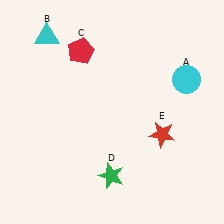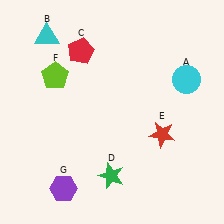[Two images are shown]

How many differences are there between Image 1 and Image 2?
There are 2 differences between the two images.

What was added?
A lime pentagon (F), a purple hexagon (G) were added in Image 2.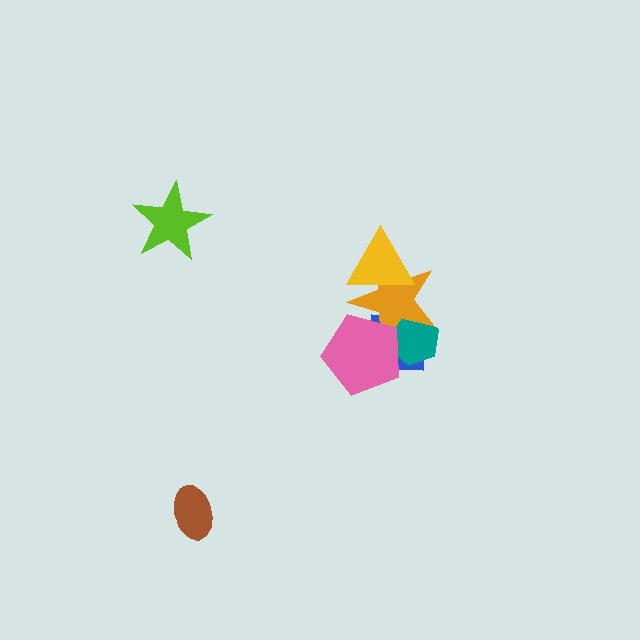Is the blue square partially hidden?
Yes, it is partially covered by another shape.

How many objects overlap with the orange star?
4 objects overlap with the orange star.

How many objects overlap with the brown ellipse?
0 objects overlap with the brown ellipse.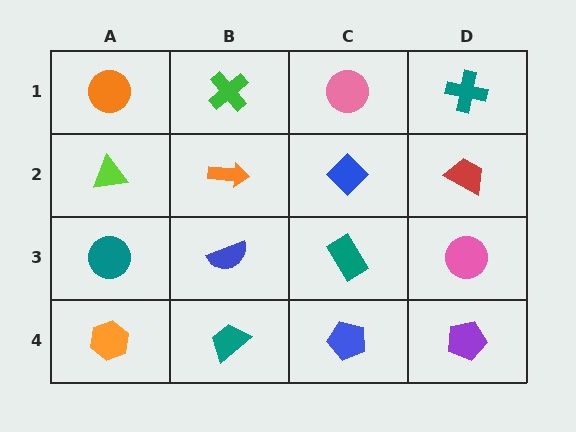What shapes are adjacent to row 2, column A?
An orange circle (row 1, column A), a teal circle (row 3, column A), an orange arrow (row 2, column B).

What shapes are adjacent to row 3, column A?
A lime triangle (row 2, column A), an orange hexagon (row 4, column A), a blue semicircle (row 3, column B).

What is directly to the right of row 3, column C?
A pink circle.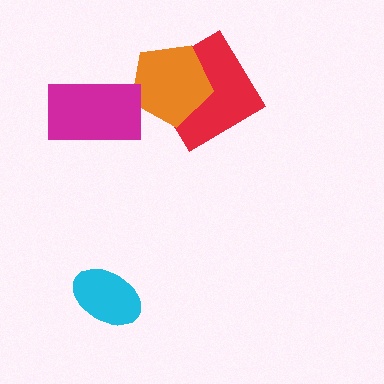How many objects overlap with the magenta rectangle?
0 objects overlap with the magenta rectangle.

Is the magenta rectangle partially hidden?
No, no other shape covers it.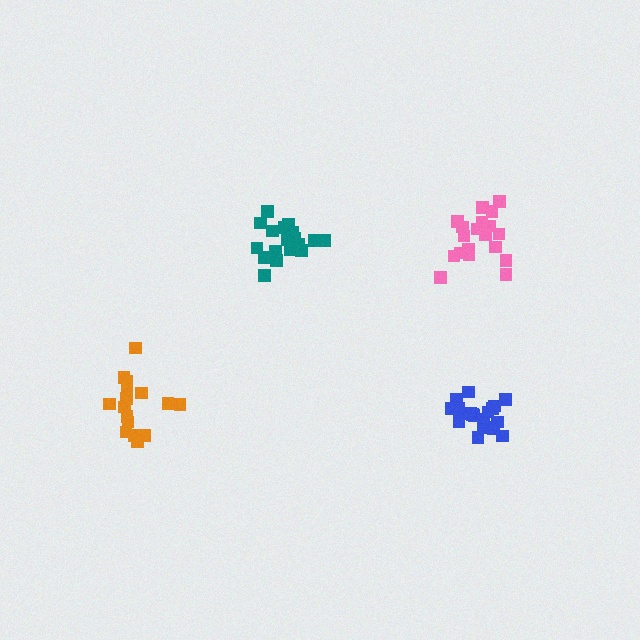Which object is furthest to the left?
The orange cluster is leftmost.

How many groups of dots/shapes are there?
There are 4 groups.